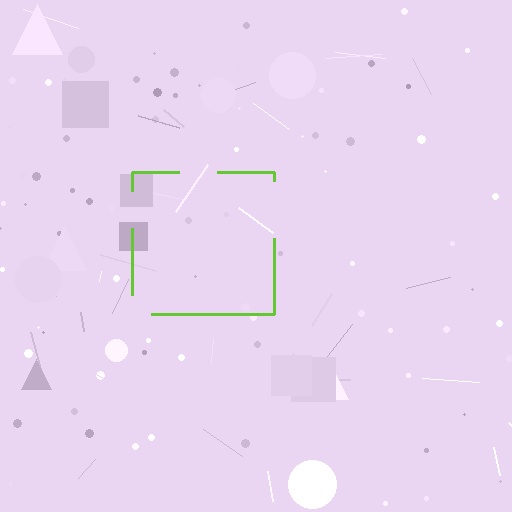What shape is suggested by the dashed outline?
The dashed outline suggests a square.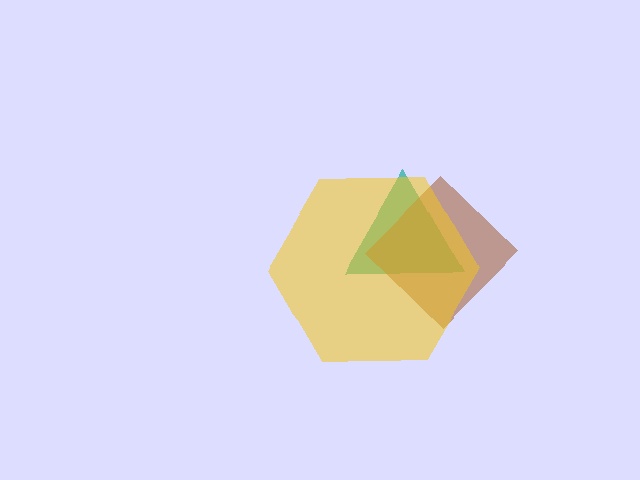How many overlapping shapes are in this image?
There are 3 overlapping shapes in the image.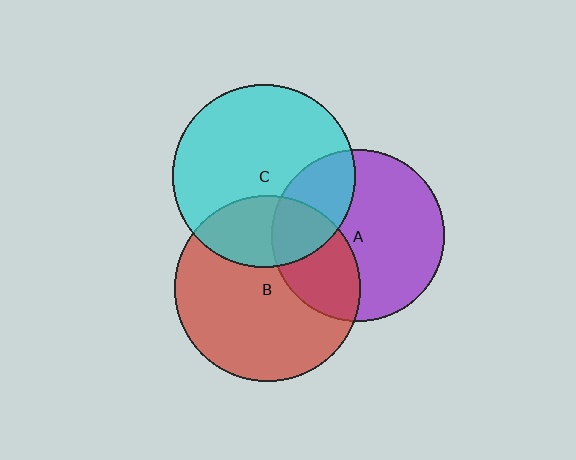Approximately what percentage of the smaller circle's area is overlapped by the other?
Approximately 30%.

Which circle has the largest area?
Circle B (red).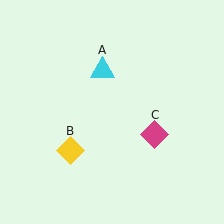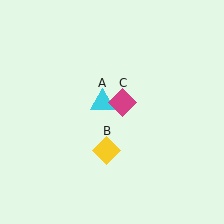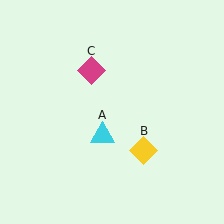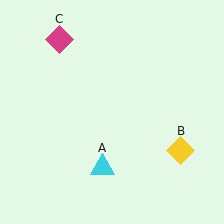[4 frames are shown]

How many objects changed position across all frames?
3 objects changed position: cyan triangle (object A), yellow diamond (object B), magenta diamond (object C).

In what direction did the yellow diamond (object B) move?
The yellow diamond (object B) moved right.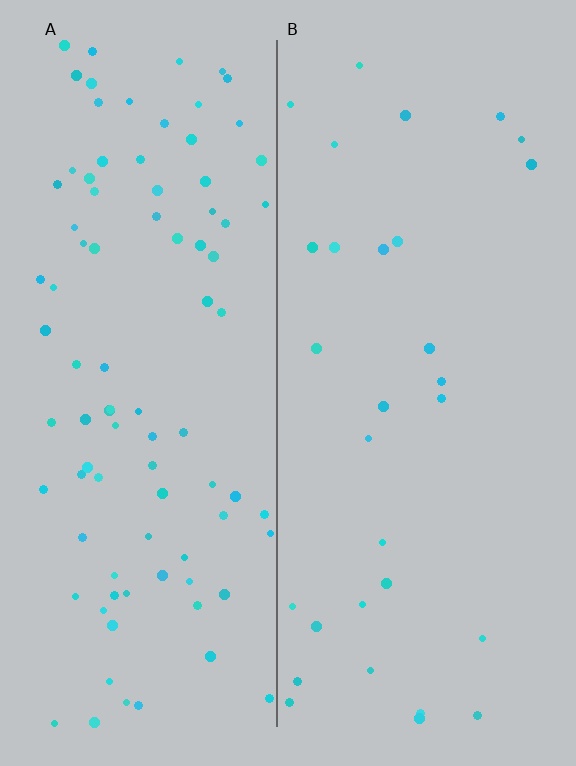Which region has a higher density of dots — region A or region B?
A (the left).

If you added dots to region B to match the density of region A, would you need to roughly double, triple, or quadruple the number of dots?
Approximately triple.